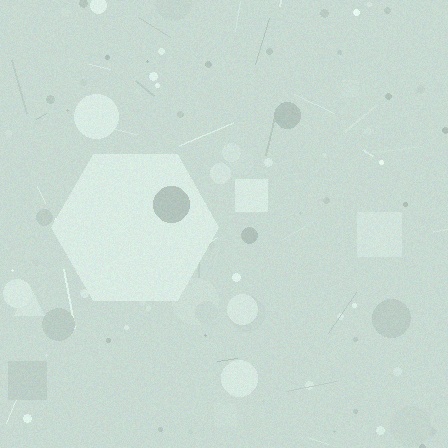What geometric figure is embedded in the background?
A hexagon is embedded in the background.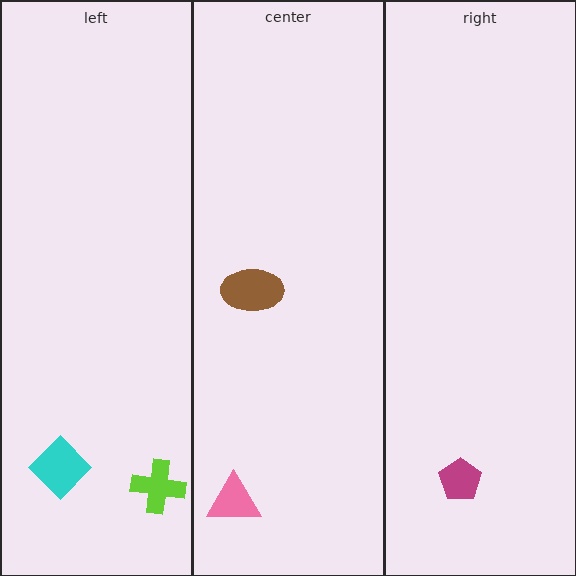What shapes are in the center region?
The brown ellipse, the pink triangle.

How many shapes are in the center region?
2.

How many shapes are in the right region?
1.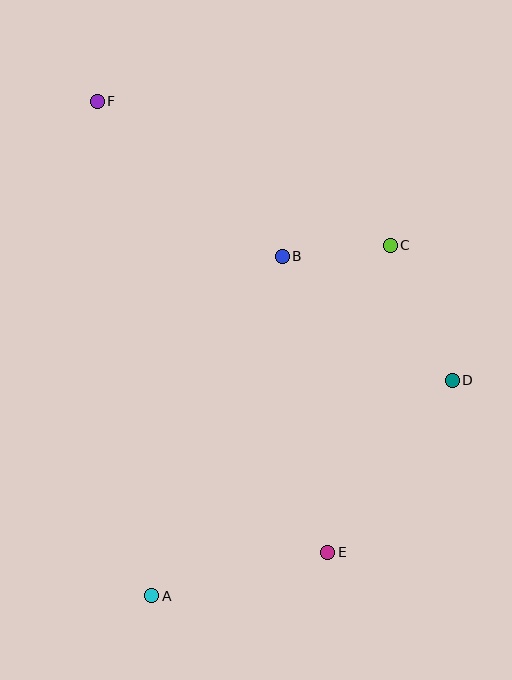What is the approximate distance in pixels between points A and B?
The distance between A and B is approximately 363 pixels.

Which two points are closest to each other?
Points B and C are closest to each other.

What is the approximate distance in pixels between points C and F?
The distance between C and F is approximately 326 pixels.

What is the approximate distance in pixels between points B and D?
The distance between B and D is approximately 211 pixels.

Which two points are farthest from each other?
Points E and F are farthest from each other.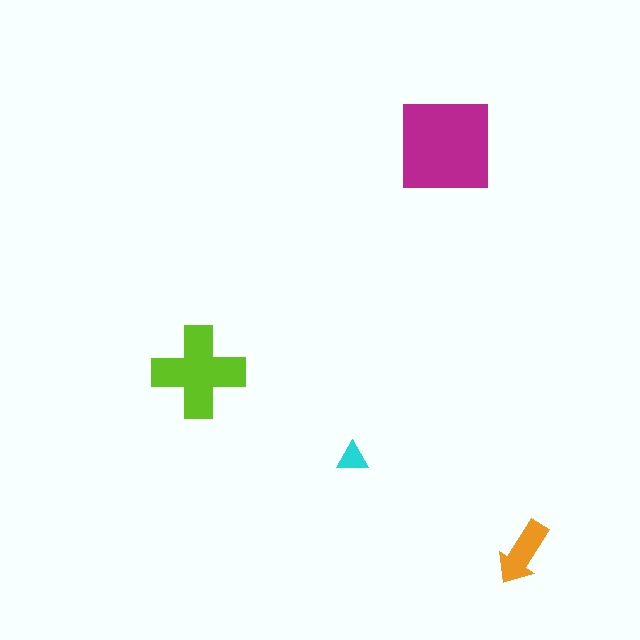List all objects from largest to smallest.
The magenta square, the lime cross, the orange arrow, the cyan triangle.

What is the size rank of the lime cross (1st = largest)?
2nd.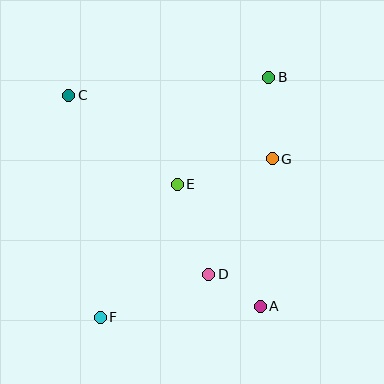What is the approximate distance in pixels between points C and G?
The distance between C and G is approximately 213 pixels.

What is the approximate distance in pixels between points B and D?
The distance between B and D is approximately 206 pixels.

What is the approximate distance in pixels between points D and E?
The distance between D and E is approximately 96 pixels.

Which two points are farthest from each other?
Points B and F are farthest from each other.